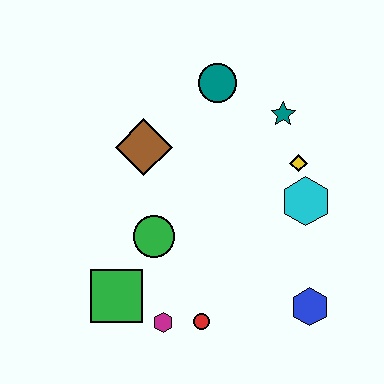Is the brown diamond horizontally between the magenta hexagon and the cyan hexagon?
No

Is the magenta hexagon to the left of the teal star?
Yes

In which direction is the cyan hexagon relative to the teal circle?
The cyan hexagon is below the teal circle.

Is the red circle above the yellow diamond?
No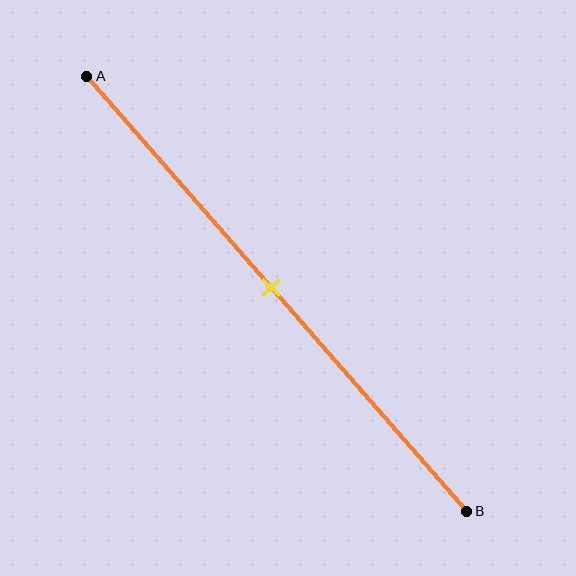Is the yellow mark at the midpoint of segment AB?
Yes, the mark is approximately at the midpoint.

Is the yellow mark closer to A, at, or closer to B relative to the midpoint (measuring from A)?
The yellow mark is approximately at the midpoint of segment AB.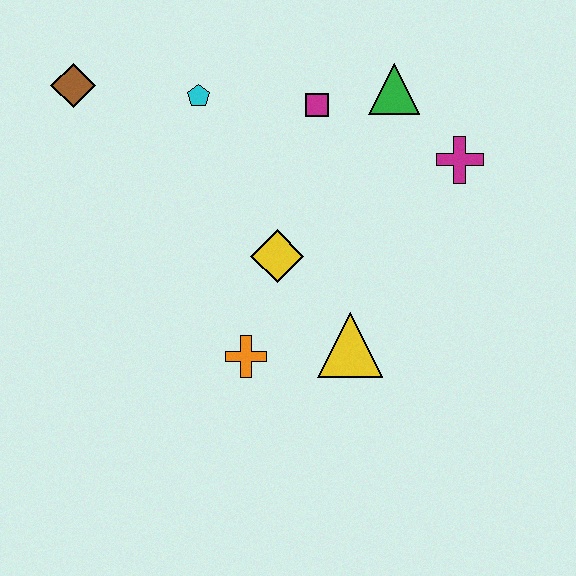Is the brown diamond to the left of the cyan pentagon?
Yes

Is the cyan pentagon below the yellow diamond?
No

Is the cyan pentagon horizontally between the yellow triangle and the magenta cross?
No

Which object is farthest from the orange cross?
The brown diamond is farthest from the orange cross.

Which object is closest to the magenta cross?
The green triangle is closest to the magenta cross.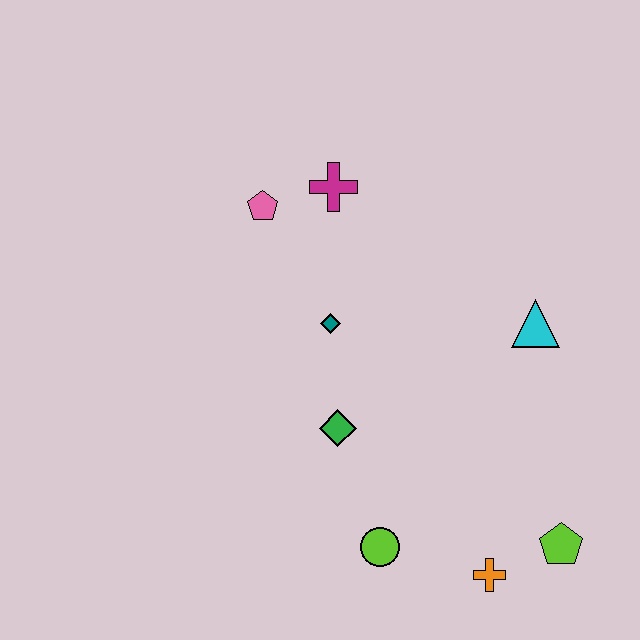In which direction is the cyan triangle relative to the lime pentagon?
The cyan triangle is above the lime pentagon.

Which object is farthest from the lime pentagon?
The pink pentagon is farthest from the lime pentagon.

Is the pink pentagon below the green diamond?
No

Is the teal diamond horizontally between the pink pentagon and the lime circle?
Yes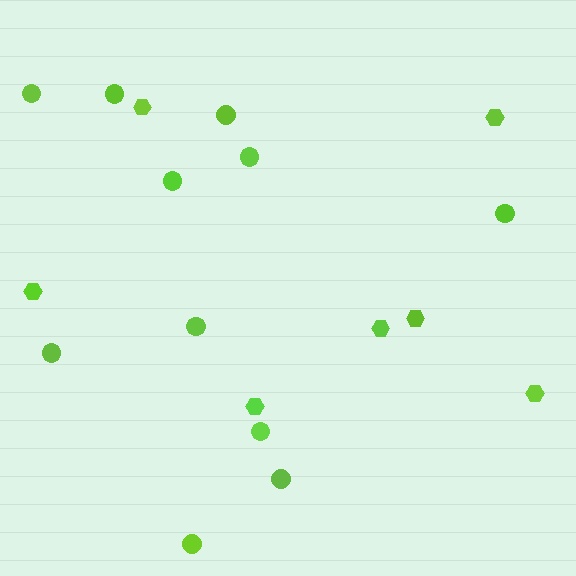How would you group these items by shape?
There are 2 groups: one group of circles (11) and one group of hexagons (7).